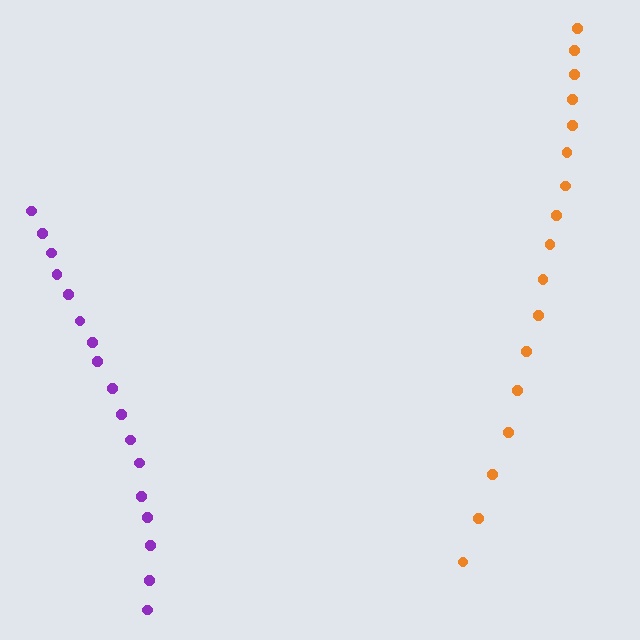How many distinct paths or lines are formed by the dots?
There are 2 distinct paths.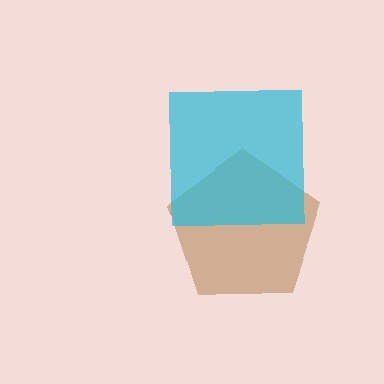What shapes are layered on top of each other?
The layered shapes are: a brown pentagon, a cyan square.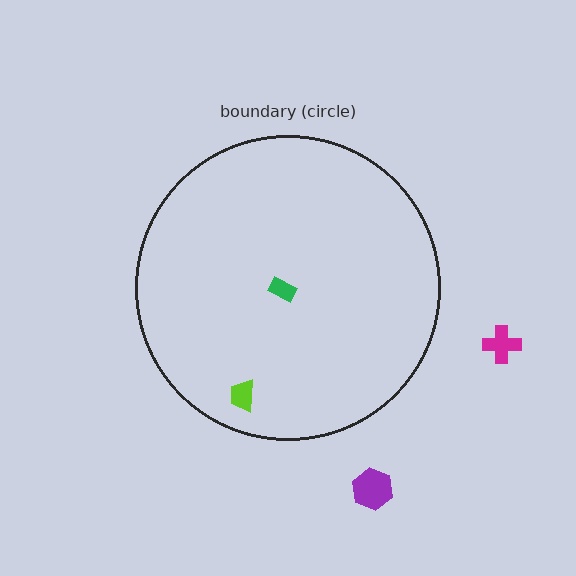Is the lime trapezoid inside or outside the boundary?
Inside.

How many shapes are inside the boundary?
2 inside, 2 outside.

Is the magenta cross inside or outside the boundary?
Outside.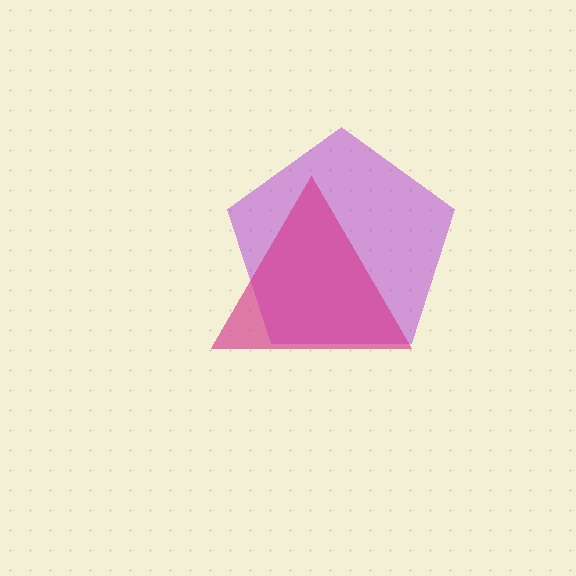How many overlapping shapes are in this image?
There are 2 overlapping shapes in the image.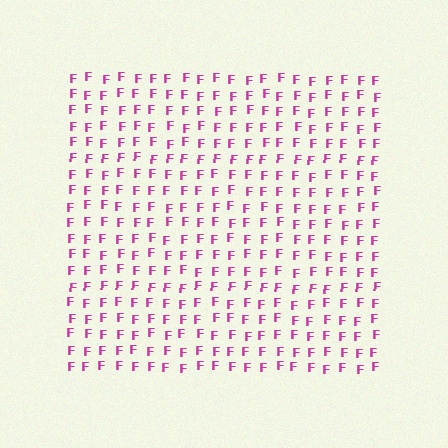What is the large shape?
The large shape is a square.